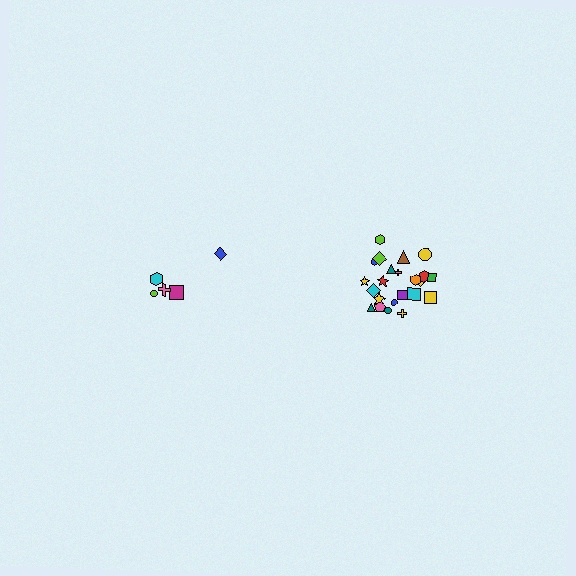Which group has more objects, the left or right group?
The right group.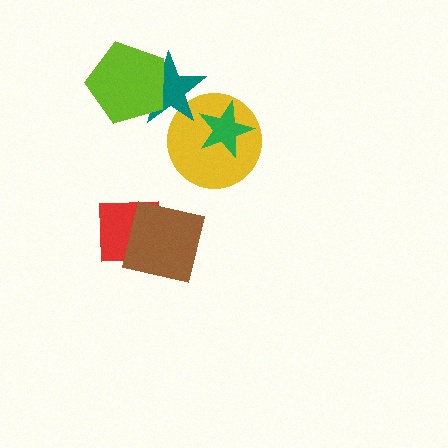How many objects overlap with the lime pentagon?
1 object overlaps with the lime pentagon.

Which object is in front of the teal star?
The lime pentagon is in front of the teal star.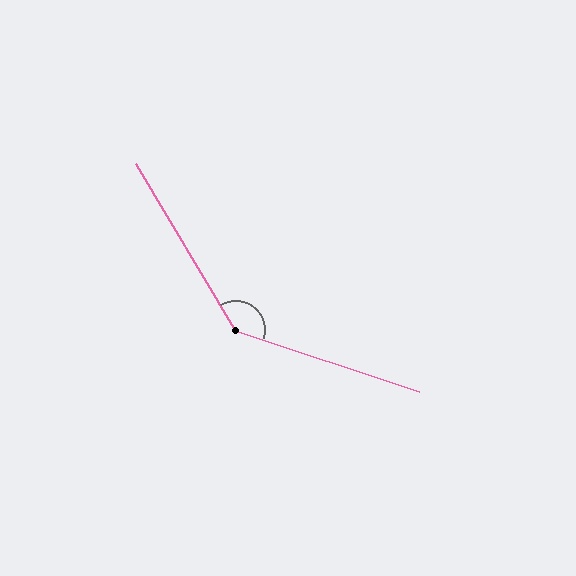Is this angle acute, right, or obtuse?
It is obtuse.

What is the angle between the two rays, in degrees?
Approximately 139 degrees.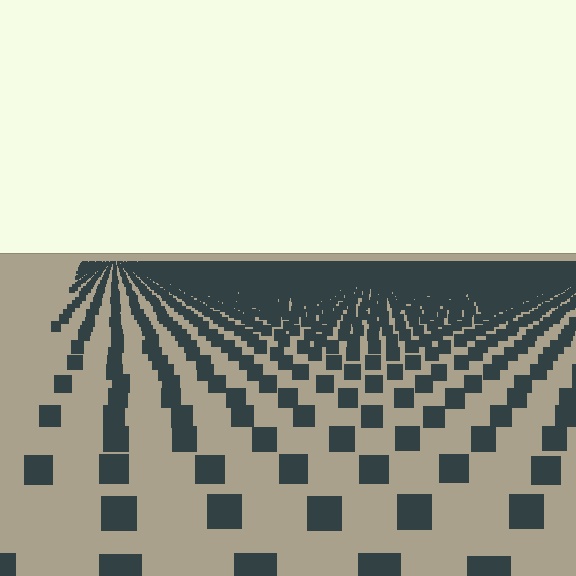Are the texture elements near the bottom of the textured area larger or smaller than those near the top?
Larger. Near the bottom, elements are closer to the viewer and appear at a bigger on-screen size.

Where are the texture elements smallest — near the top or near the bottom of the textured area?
Near the top.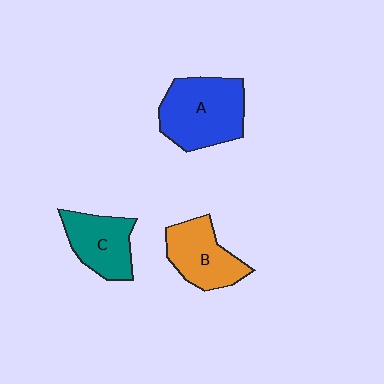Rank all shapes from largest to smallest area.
From largest to smallest: A (blue), B (orange), C (teal).